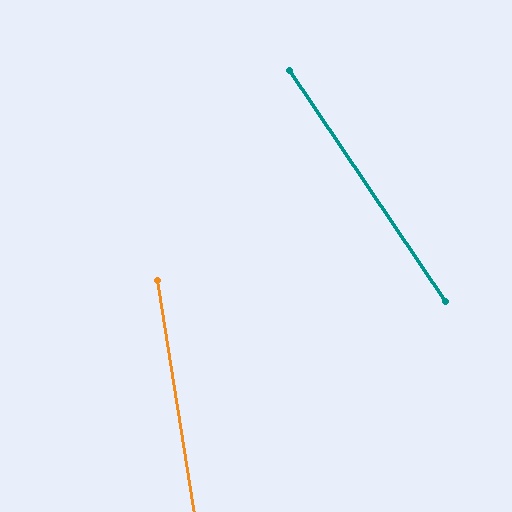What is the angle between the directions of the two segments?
Approximately 25 degrees.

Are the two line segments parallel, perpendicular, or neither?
Neither parallel nor perpendicular — they differ by about 25°.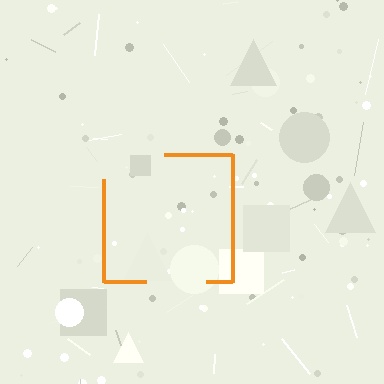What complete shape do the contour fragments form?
The contour fragments form a square.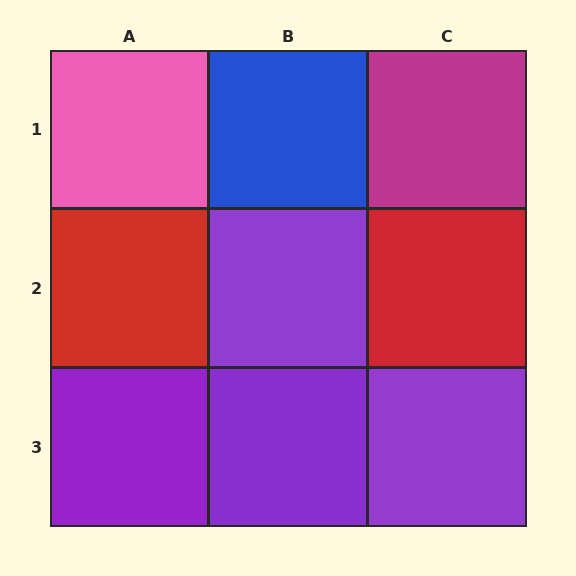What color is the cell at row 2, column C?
Red.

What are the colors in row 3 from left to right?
Purple, purple, purple.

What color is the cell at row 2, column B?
Purple.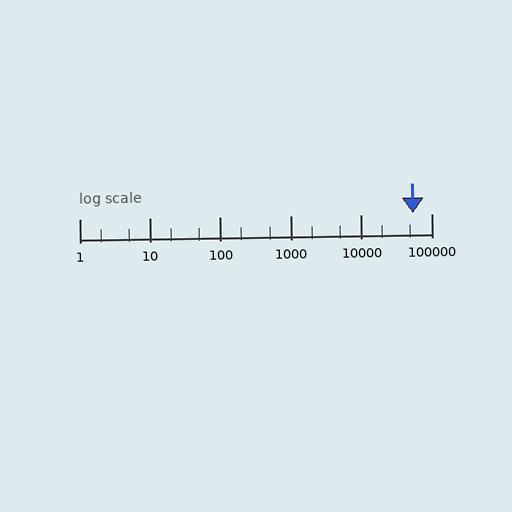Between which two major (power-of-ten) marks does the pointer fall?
The pointer is between 10000 and 100000.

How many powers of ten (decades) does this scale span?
The scale spans 5 decades, from 1 to 100000.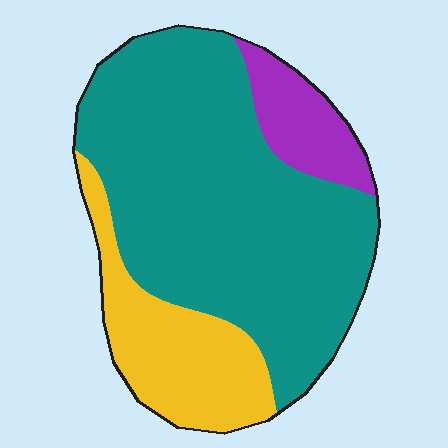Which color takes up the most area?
Teal, at roughly 70%.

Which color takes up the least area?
Purple, at roughly 10%.